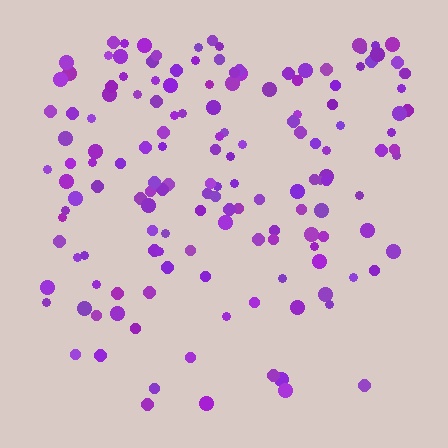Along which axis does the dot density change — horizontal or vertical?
Vertical.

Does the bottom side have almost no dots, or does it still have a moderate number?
Still a moderate number, just noticeably fewer than the top.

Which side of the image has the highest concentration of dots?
The top.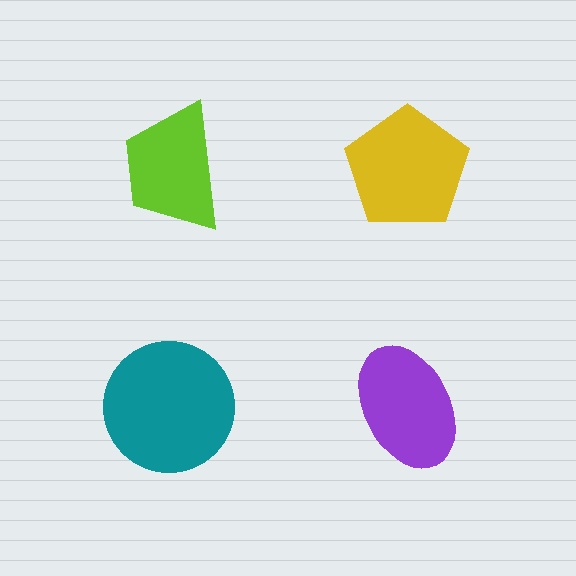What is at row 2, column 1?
A teal circle.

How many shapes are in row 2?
2 shapes.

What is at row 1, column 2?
A yellow pentagon.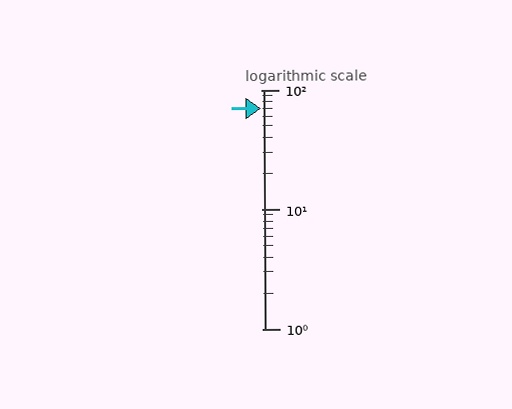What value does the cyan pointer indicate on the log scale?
The pointer indicates approximately 70.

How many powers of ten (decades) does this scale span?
The scale spans 2 decades, from 1 to 100.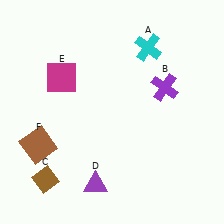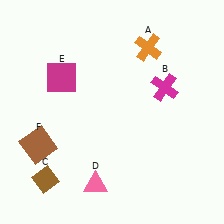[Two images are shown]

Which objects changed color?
A changed from cyan to orange. B changed from purple to magenta. D changed from purple to pink.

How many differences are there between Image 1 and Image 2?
There are 3 differences between the two images.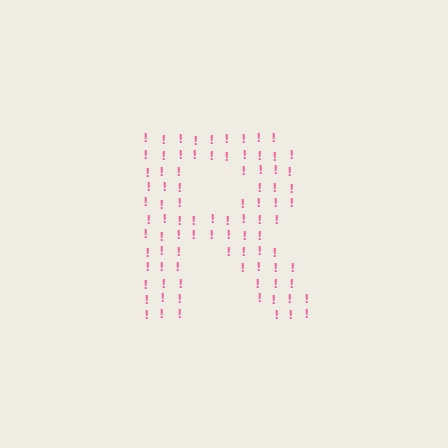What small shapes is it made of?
It is made of small exclamation marks.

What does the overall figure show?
The overall figure shows the letter R.